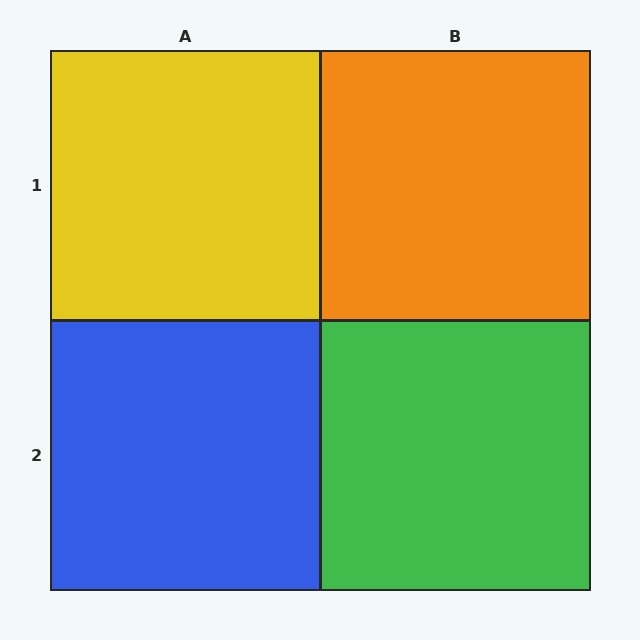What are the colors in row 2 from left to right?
Blue, green.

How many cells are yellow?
1 cell is yellow.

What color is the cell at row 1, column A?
Yellow.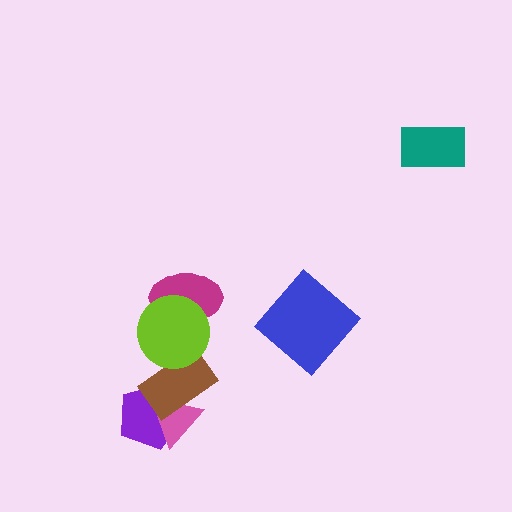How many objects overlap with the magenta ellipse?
1 object overlaps with the magenta ellipse.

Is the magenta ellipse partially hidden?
Yes, it is partially covered by another shape.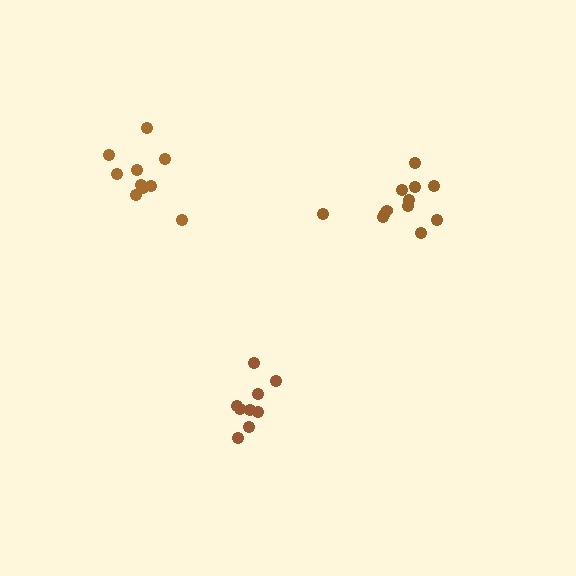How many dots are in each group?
Group 1: 9 dots, Group 2: 10 dots, Group 3: 12 dots (31 total).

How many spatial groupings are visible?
There are 3 spatial groupings.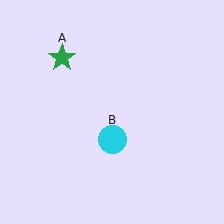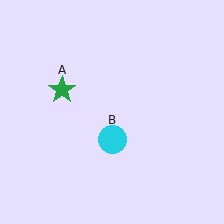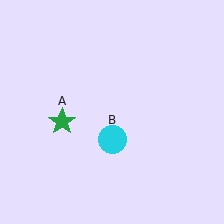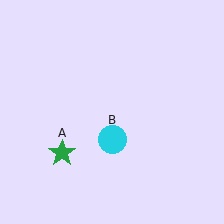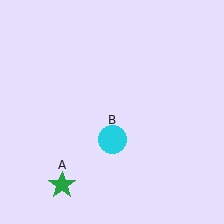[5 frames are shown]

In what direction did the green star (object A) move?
The green star (object A) moved down.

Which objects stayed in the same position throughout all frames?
Cyan circle (object B) remained stationary.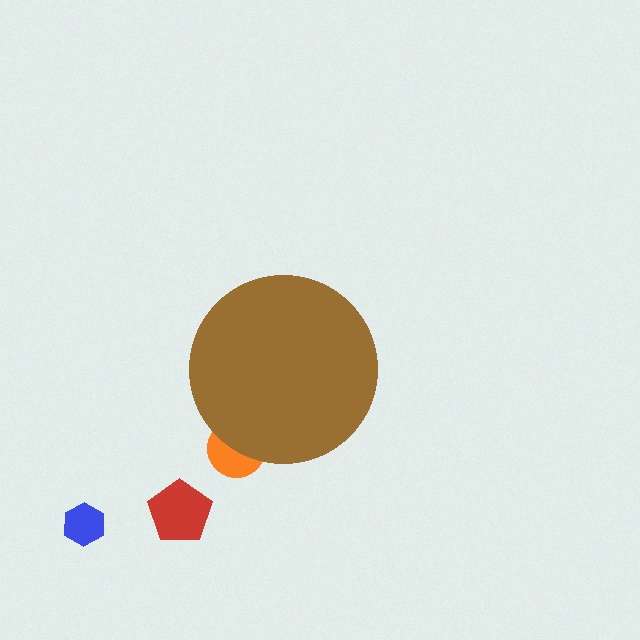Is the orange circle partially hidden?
Yes, the orange circle is partially hidden behind the brown circle.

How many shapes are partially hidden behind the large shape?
1 shape is partially hidden.